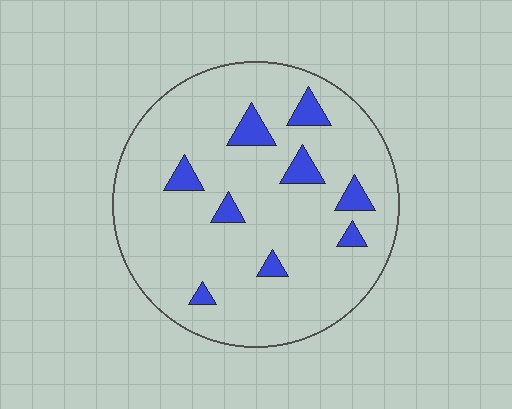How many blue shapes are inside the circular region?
9.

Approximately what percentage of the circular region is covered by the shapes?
Approximately 10%.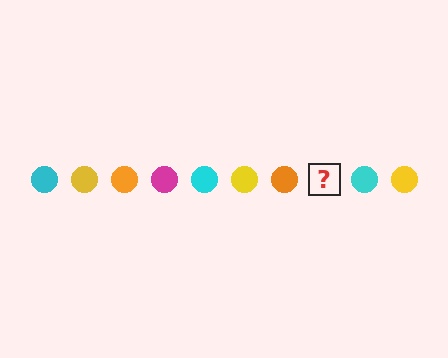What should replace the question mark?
The question mark should be replaced with a magenta circle.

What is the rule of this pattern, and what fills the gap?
The rule is that the pattern cycles through cyan, yellow, orange, magenta circles. The gap should be filled with a magenta circle.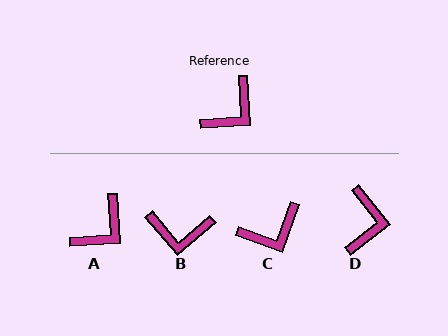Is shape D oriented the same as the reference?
No, it is off by about 35 degrees.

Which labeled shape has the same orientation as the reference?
A.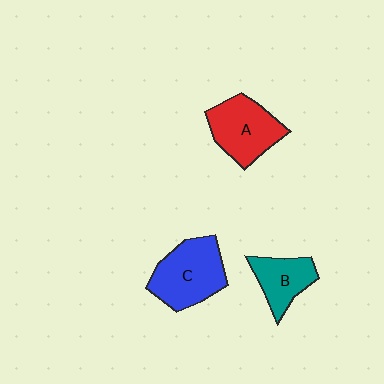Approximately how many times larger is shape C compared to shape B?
Approximately 1.5 times.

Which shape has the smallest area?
Shape B (teal).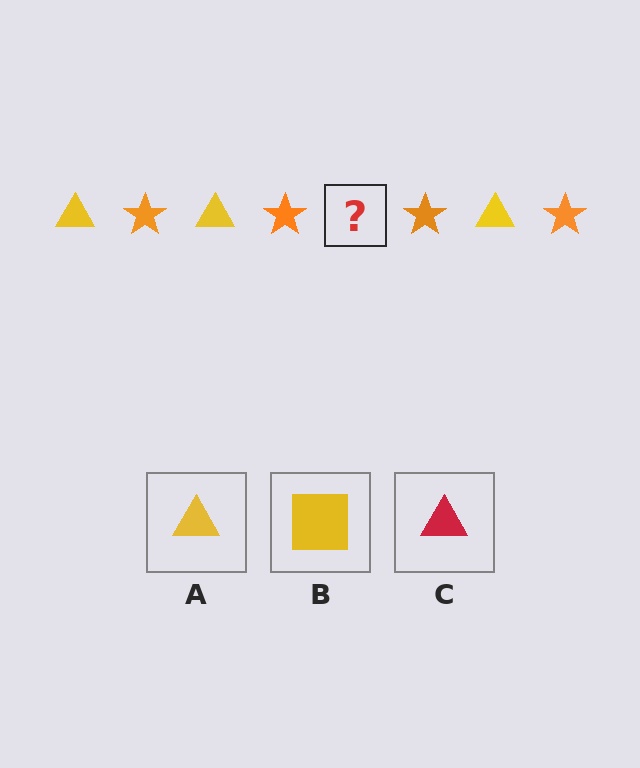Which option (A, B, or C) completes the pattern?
A.